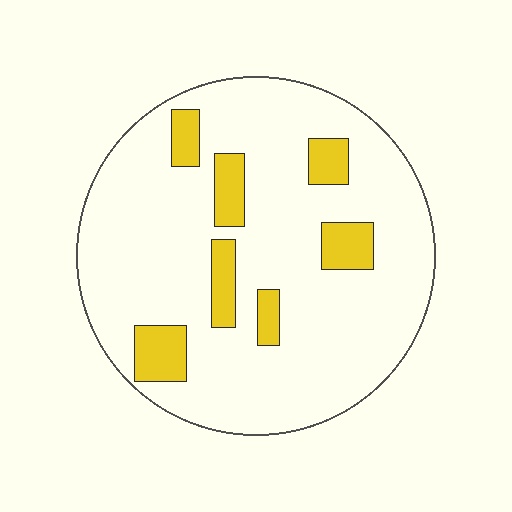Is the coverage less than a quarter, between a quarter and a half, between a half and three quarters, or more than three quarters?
Less than a quarter.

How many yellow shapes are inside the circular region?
7.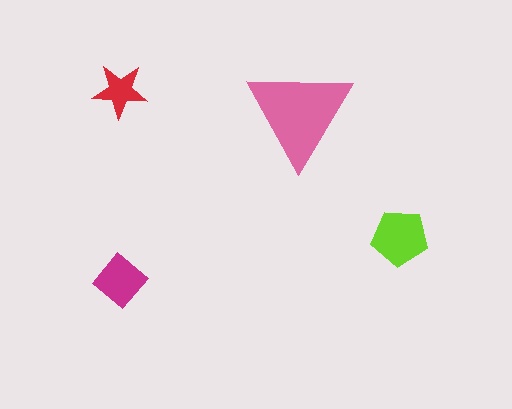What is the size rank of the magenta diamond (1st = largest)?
3rd.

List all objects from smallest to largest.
The red star, the magenta diamond, the lime pentagon, the pink triangle.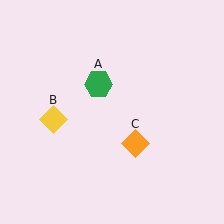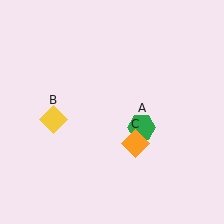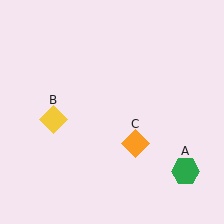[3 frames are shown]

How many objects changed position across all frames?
1 object changed position: green hexagon (object A).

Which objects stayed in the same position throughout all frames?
Yellow diamond (object B) and orange diamond (object C) remained stationary.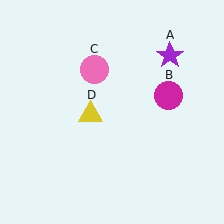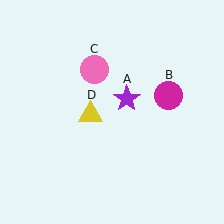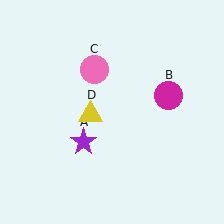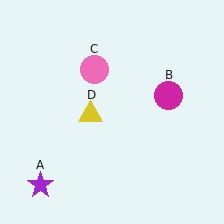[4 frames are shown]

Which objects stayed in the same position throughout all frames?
Magenta circle (object B) and pink circle (object C) and yellow triangle (object D) remained stationary.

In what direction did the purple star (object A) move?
The purple star (object A) moved down and to the left.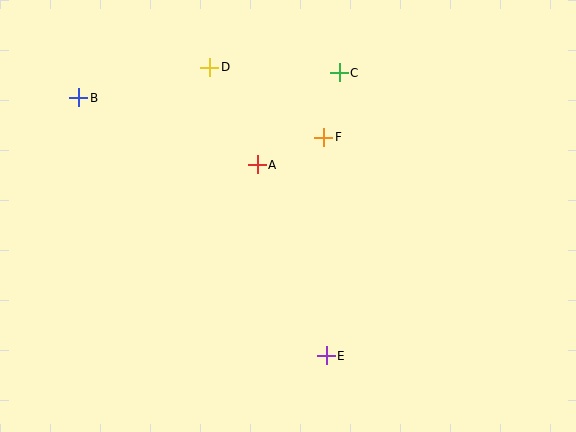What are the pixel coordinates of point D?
Point D is at (210, 67).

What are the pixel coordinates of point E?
Point E is at (326, 356).